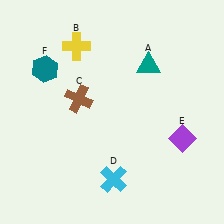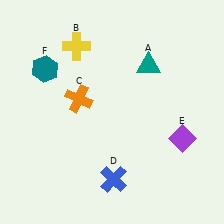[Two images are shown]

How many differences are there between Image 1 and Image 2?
There are 2 differences between the two images.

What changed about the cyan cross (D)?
In Image 1, D is cyan. In Image 2, it changed to blue.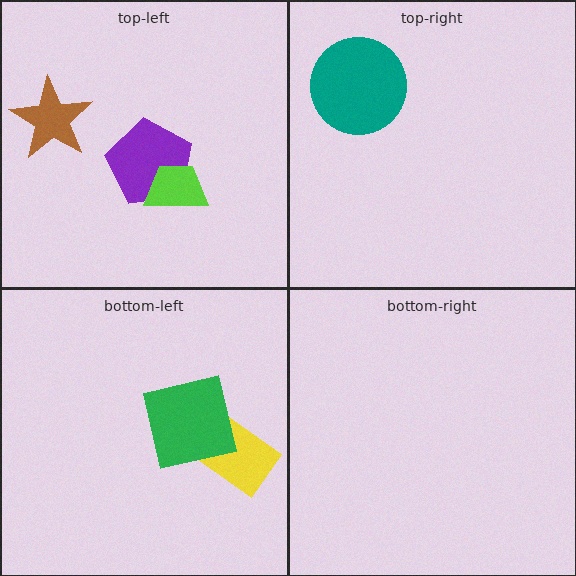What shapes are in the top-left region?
The brown star, the purple pentagon, the lime trapezoid.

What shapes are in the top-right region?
The teal circle.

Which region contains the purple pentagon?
The top-left region.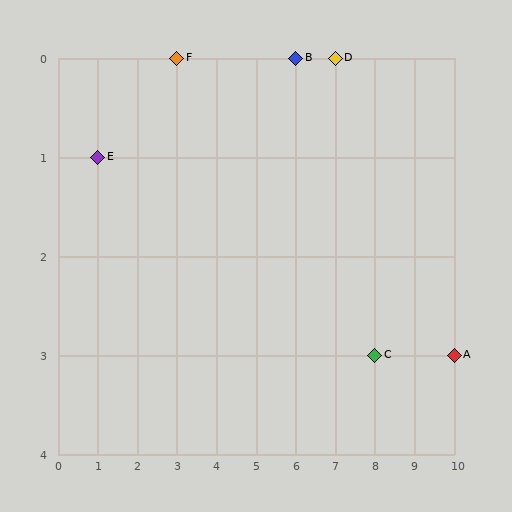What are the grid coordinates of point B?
Point B is at grid coordinates (6, 0).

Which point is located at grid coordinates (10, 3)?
Point A is at (10, 3).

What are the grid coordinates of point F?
Point F is at grid coordinates (3, 0).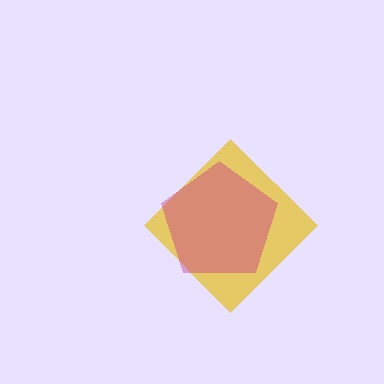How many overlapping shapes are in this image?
There are 2 overlapping shapes in the image.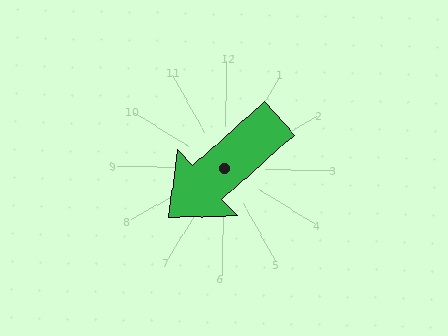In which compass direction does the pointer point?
Southwest.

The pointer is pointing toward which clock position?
Roughly 8 o'clock.